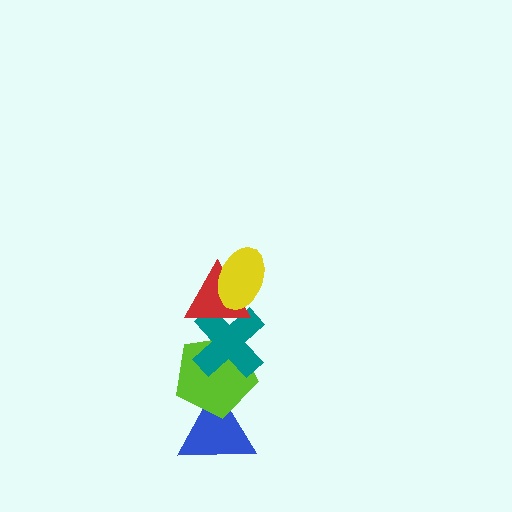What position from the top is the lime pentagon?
The lime pentagon is 4th from the top.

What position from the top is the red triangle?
The red triangle is 2nd from the top.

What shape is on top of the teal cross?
The red triangle is on top of the teal cross.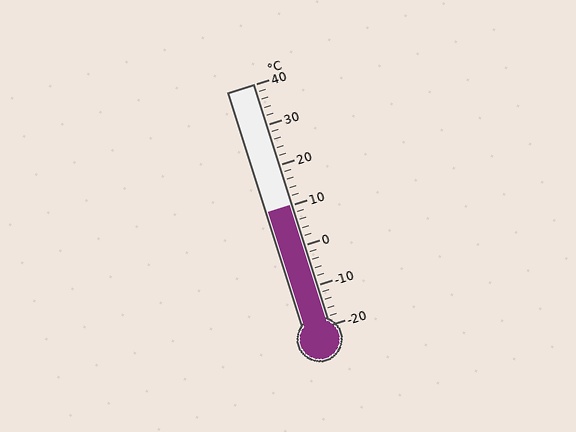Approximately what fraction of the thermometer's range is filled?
The thermometer is filled to approximately 50% of its range.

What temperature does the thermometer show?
The thermometer shows approximately 10°C.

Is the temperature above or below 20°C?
The temperature is below 20°C.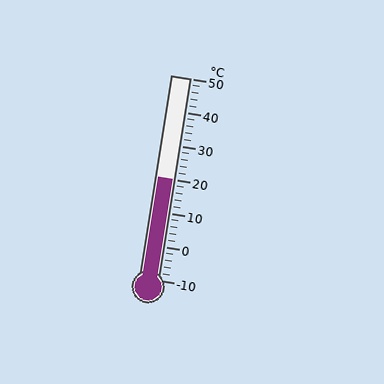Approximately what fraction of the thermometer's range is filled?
The thermometer is filled to approximately 50% of its range.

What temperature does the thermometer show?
The thermometer shows approximately 20°C.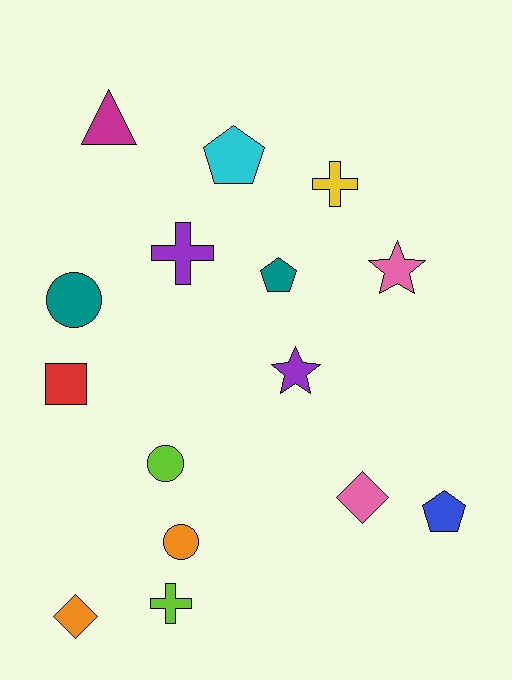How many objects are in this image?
There are 15 objects.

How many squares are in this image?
There is 1 square.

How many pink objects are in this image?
There are 2 pink objects.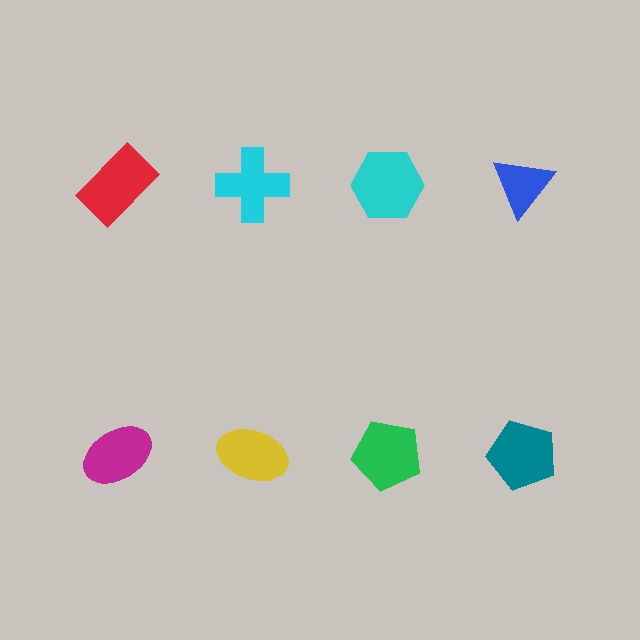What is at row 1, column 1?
A red rectangle.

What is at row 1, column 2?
A cyan cross.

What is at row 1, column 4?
A blue triangle.